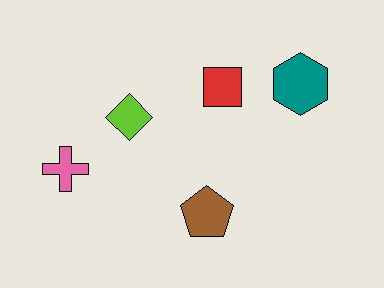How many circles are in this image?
There are no circles.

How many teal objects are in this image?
There is 1 teal object.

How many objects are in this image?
There are 5 objects.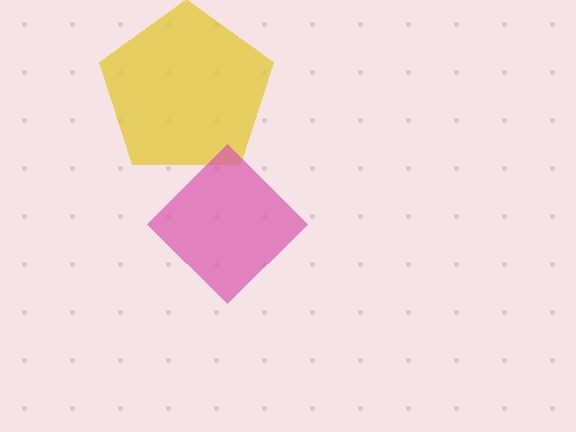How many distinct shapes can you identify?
There are 2 distinct shapes: a yellow pentagon, a pink diamond.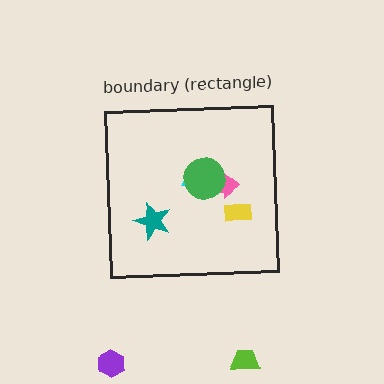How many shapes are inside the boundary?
5 inside, 2 outside.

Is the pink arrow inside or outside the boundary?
Inside.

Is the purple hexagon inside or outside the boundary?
Outside.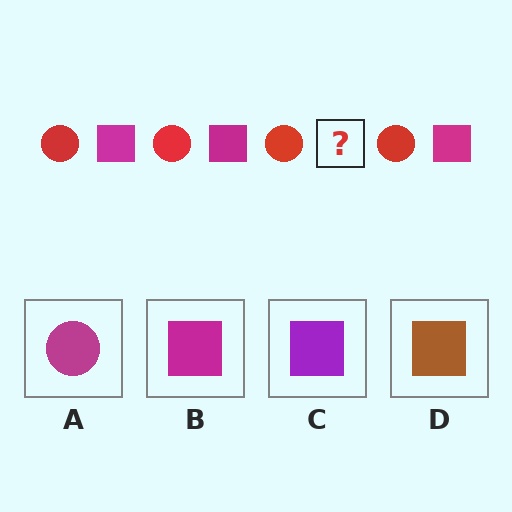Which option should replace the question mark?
Option B.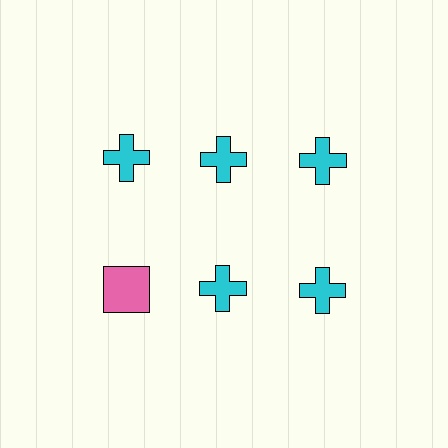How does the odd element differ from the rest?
It differs in both color (pink instead of cyan) and shape (square instead of cross).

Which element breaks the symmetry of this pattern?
The pink square in the second row, leftmost column breaks the symmetry. All other shapes are cyan crosses.